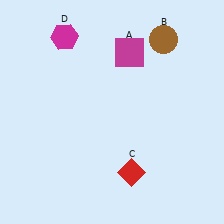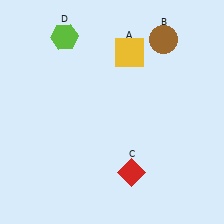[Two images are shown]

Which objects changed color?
A changed from magenta to yellow. D changed from magenta to lime.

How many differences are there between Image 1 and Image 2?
There are 2 differences between the two images.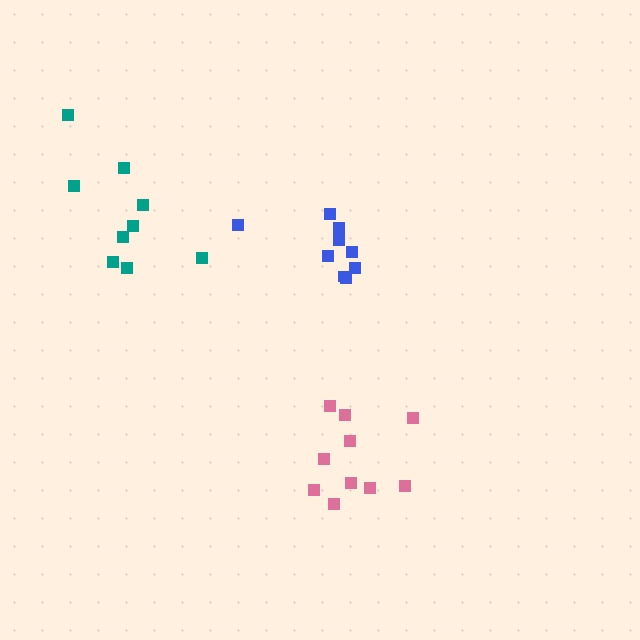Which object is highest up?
The teal cluster is topmost.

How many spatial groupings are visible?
There are 3 spatial groupings.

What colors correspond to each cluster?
The clusters are colored: blue, pink, teal.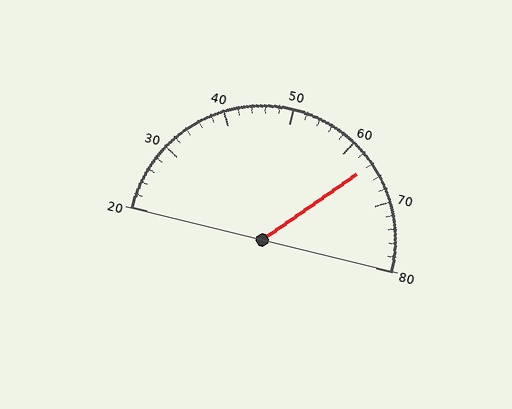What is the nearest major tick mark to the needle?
The nearest major tick mark is 60.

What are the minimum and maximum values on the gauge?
The gauge ranges from 20 to 80.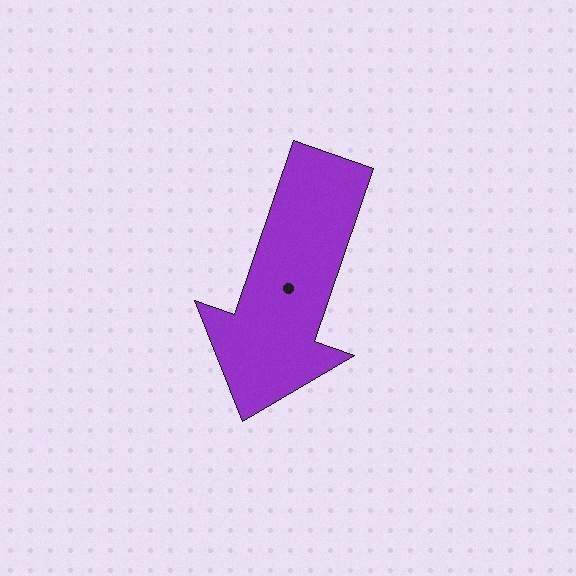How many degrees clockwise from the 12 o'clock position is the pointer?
Approximately 199 degrees.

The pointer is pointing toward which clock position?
Roughly 7 o'clock.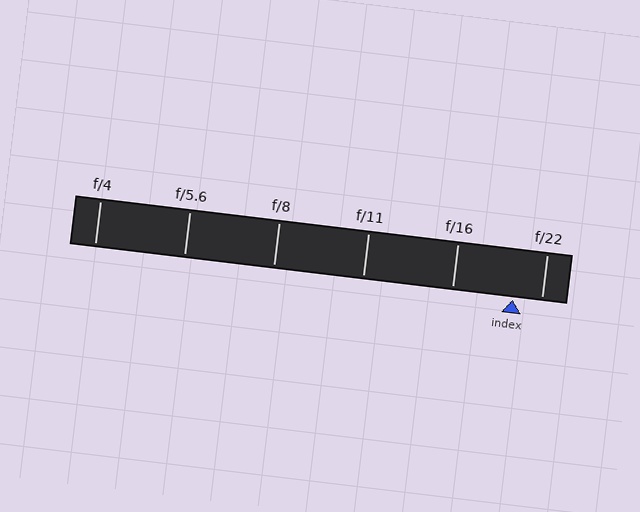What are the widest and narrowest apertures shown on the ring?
The widest aperture shown is f/4 and the narrowest is f/22.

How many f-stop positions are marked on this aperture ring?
There are 6 f-stop positions marked.